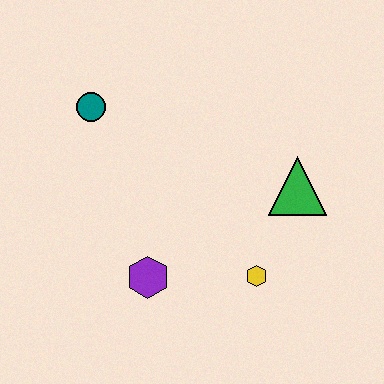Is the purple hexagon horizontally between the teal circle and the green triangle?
Yes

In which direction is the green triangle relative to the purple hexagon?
The green triangle is to the right of the purple hexagon.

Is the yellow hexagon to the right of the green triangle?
No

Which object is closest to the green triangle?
The yellow hexagon is closest to the green triangle.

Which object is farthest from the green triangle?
The teal circle is farthest from the green triangle.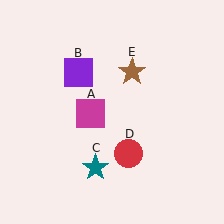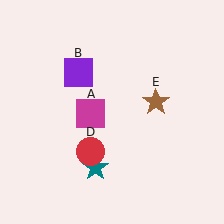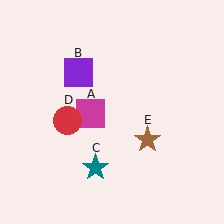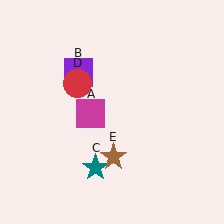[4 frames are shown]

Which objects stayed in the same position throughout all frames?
Magenta square (object A) and purple square (object B) and teal star (object C) remained stationary.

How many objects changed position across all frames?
2 objects changed position: red circle (object D), brown star (object E).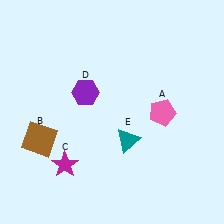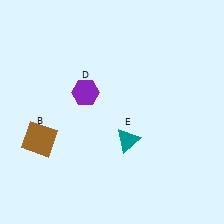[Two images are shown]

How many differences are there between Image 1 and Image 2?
There are 2 differences between the two images.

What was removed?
The magenta star (C), the pink pentagon (A) were removed in Image 2.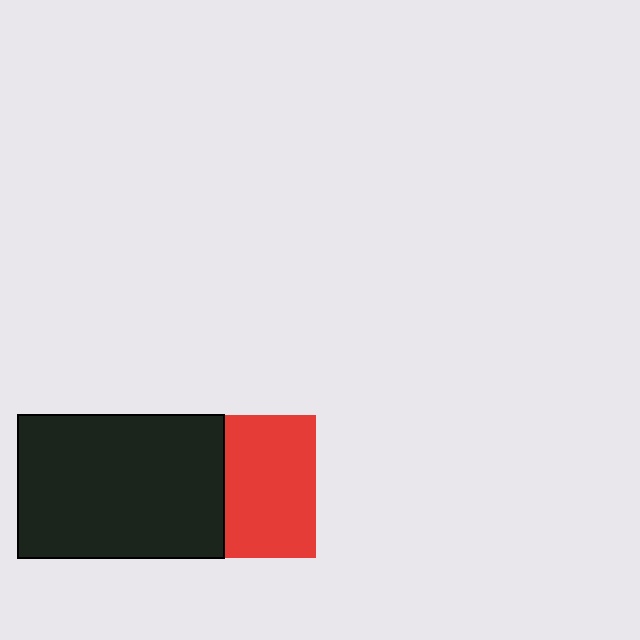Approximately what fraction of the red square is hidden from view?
Roughly 37% of the red square is hidden behind the black rectangle.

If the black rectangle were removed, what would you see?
You would see the complete red square.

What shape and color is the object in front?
The object in front is a black rectangle.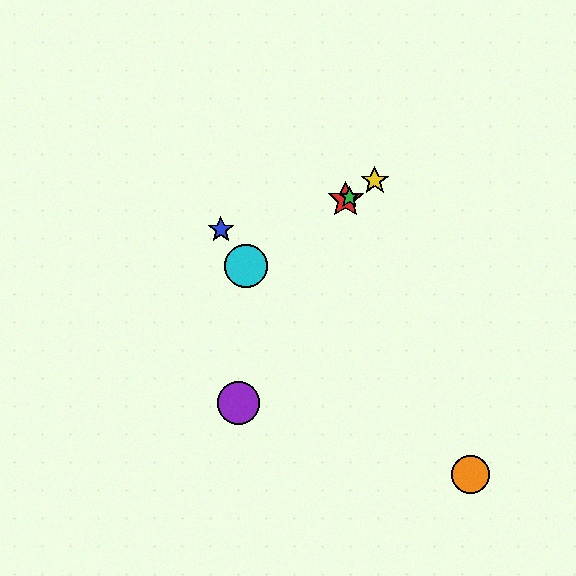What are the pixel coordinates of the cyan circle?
The cyan circle is at (246, 266).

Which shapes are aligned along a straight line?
The red star, the green star, the yellow star, the cyan circle are aligned along a straight line.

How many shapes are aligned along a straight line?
4 shapes (the red star, the green star, the yellow star, the cyan circle) are aligned along a straight line.